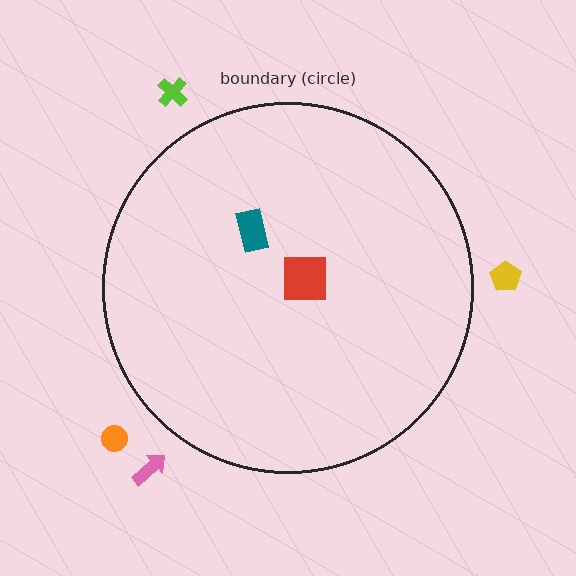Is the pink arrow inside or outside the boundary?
Outside.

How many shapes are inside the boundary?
2 inside, 4 outside.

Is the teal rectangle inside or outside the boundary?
Inside.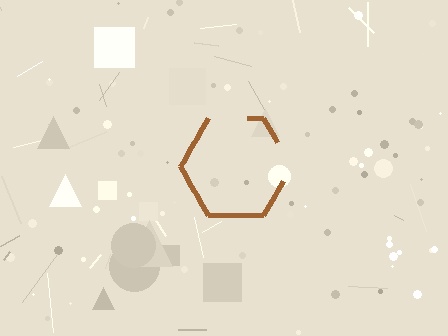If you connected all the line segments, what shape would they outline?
They would outline a hexagon.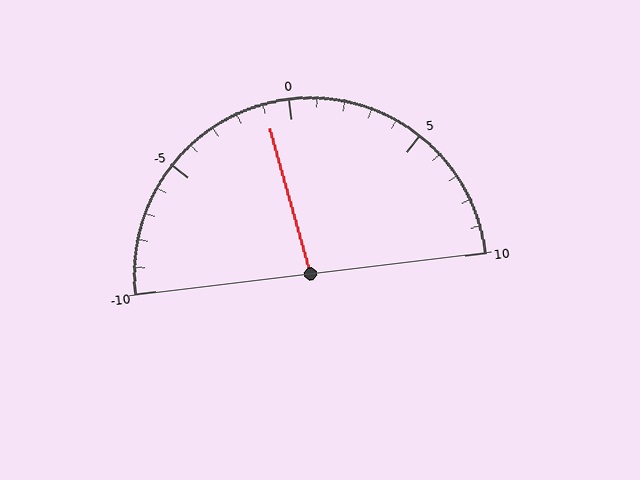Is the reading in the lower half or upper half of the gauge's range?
The reading is in the lower half of the range (-10 to 10).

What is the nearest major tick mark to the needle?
The nearest major tick mark is 0.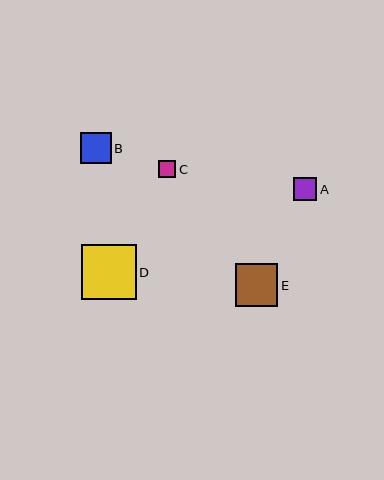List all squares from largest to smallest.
From largest to smallest: D, E, B, A, C.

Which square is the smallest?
Square C is the smallest with a size of approximately 17 pixels.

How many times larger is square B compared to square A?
Square B is approximately 1.3 times the size of square A.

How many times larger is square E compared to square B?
Square E is approximately 1.4 times the size of square B.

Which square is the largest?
Square D is the largest with a size of approximately 55 pixels.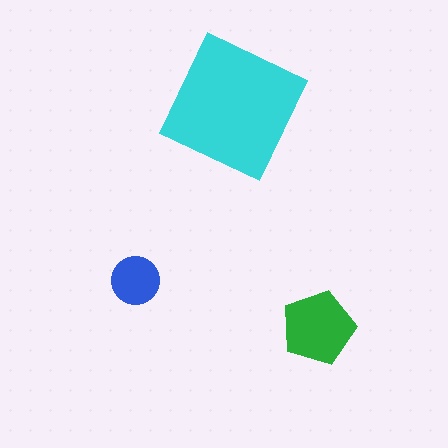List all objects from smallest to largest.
The blue circle, the green pentagon, the cyan square.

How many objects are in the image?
There are 3 objects in the image.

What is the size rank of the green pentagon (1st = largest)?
2nd.